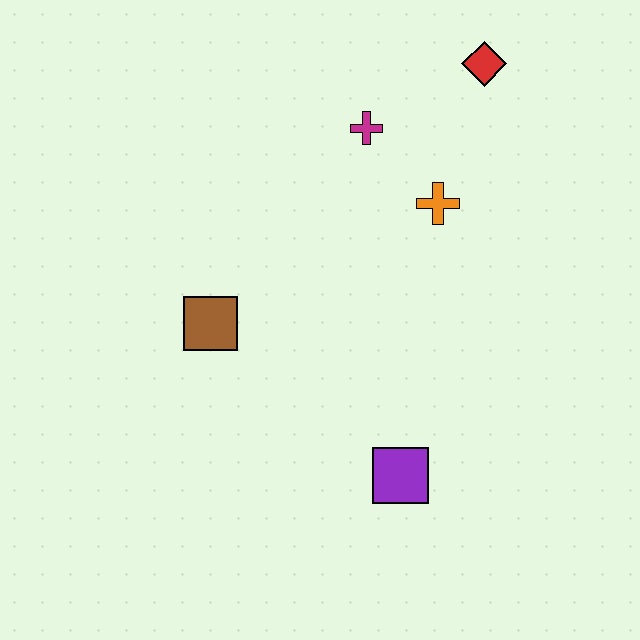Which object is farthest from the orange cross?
The purple square is farthest from the orange cross.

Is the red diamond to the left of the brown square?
No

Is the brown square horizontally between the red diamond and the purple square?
No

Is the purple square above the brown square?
No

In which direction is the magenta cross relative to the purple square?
The magenta cross is above the purple square.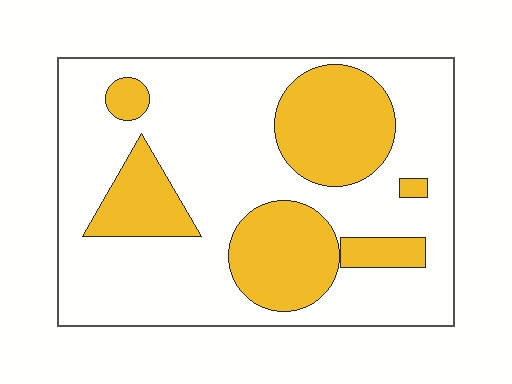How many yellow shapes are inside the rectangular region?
6.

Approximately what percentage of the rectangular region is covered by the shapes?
Approximately 30%.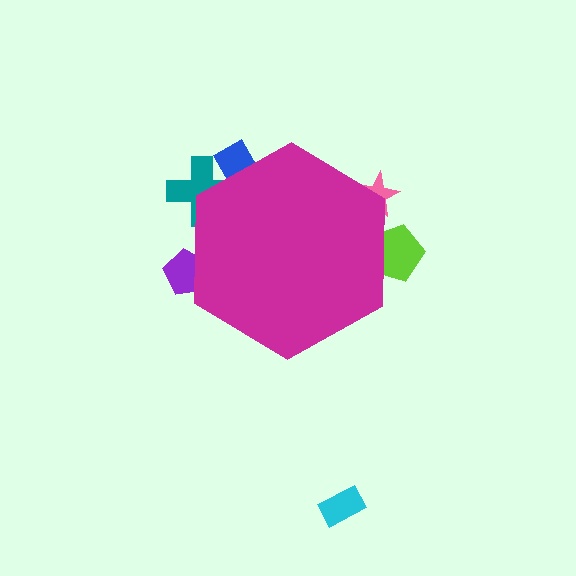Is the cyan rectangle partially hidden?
No, the cyan rectangle is fully visible.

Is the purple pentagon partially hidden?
Yes, the purple pentagon is partially hidden behind the magenta hexagon.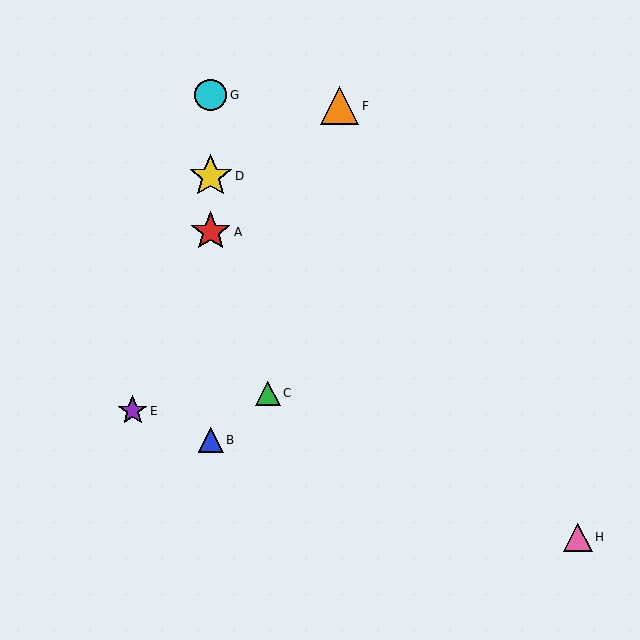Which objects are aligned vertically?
Objects A, B, D, G are aligned vertically.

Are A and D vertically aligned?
Yes, both are at x≈211.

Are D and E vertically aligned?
No, D is at x≈211 and E is at x≈133.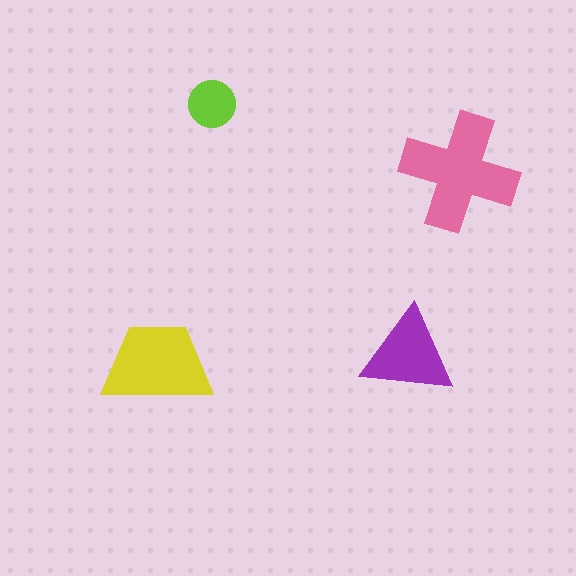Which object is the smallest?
The lime circle.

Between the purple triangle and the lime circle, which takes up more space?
The purple triangle.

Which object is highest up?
The lime circle is topmost.